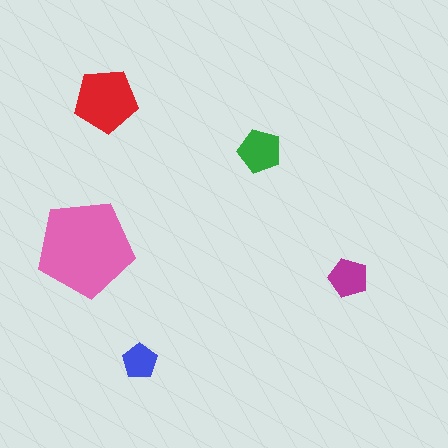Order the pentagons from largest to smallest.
the pink one, the red one, the green one, the magenta one, the blue one.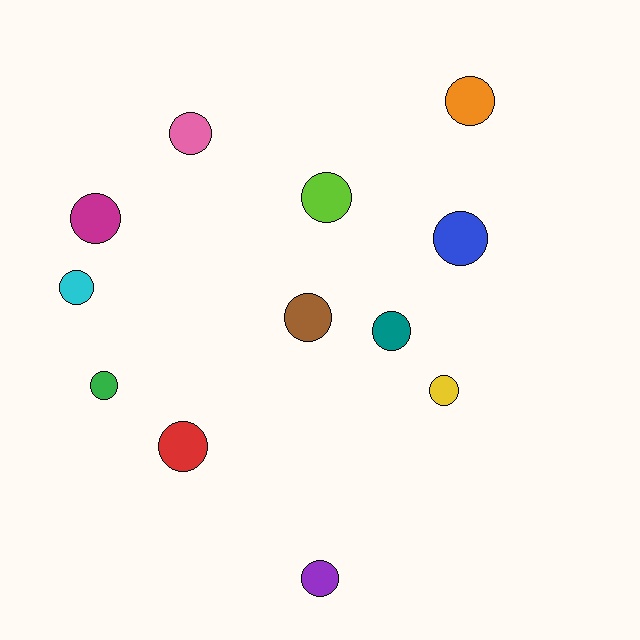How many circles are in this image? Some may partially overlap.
There are 12 circles.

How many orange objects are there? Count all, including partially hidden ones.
There is 1 orange object.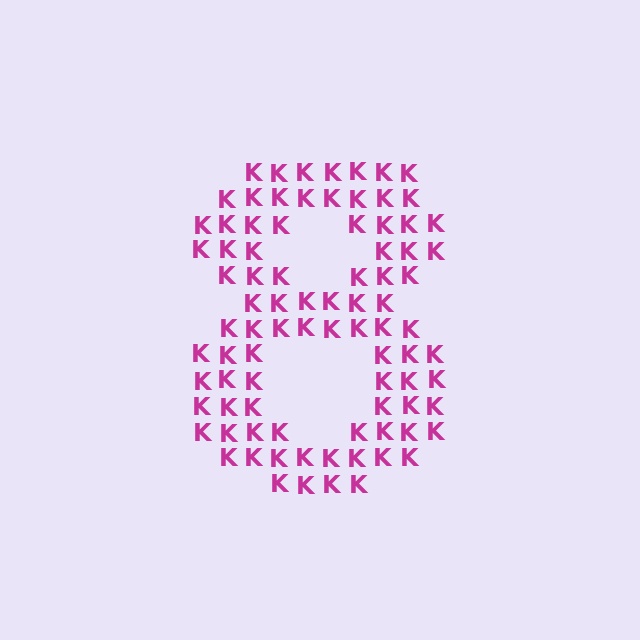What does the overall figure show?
The overall figure shows the digit 8.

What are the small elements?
The small elements are letter K's.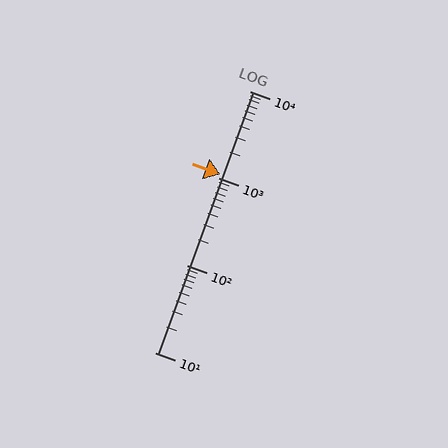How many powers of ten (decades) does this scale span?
The scale spans 3 decades, from 10 to 10000.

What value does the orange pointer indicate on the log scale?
The pointer indicates approximately 1100.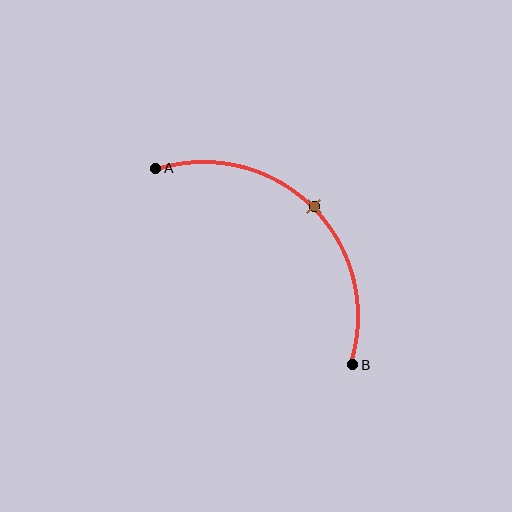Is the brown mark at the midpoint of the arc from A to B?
Yes. The brown mark lies on the arc at equal arc-length from both A and B — it is the arc midpoint.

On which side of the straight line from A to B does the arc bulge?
The arc bulges above and to the right of the straight line connecting A and B.